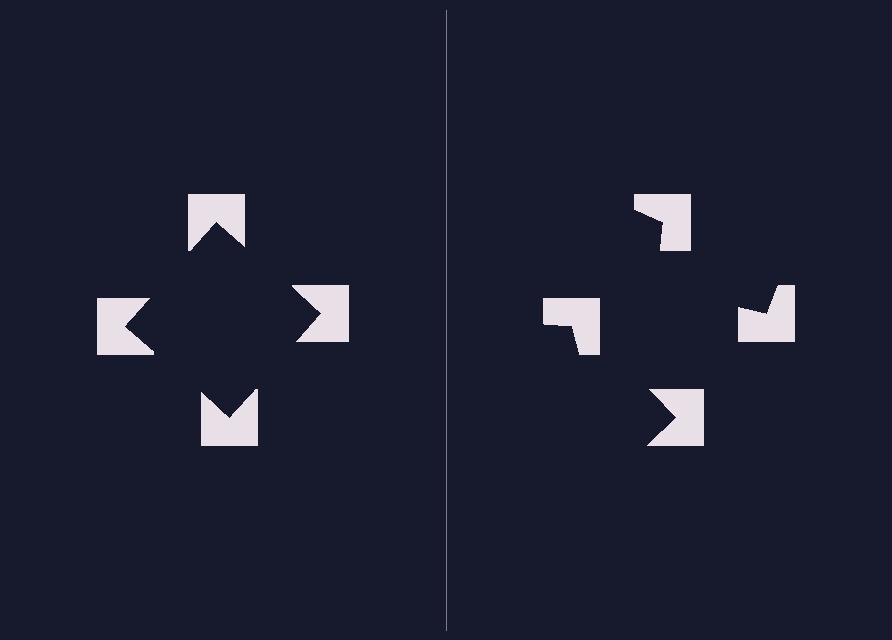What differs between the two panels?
The notched squares are positioned identically on both sides; only the wedge orientations differ. On the left they align to a square; on the right they are misaligned.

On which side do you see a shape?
An illusory square appears on the left side. On the right side the wedge cuts are rotated, so no coherent shape forms.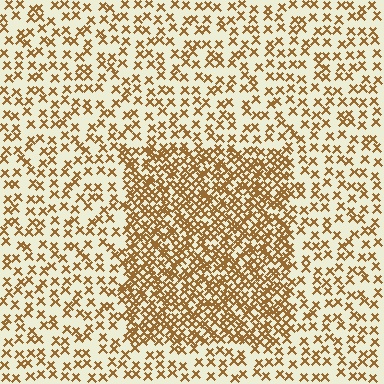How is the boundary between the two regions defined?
The boundary is defined by a change in element density (approximately 2.3x ratio). All elements are the same color, size, and shape.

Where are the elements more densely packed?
The elements are more densely packed inside the rectangle boundary.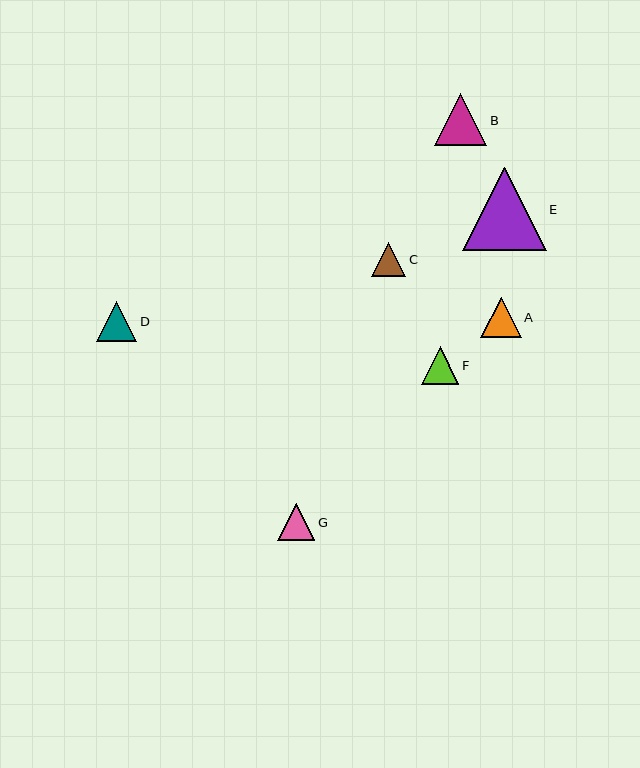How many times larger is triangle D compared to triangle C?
Triangle D is approximately 1.2 times the size of triangle C.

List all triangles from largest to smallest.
From largest to smallest: E, B, D, A, F, G, C.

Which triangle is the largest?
Triangle E is the largest with a size of approximately 84 pixels.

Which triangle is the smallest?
Triangle C is the smallest with a size of approximately 34 pixels.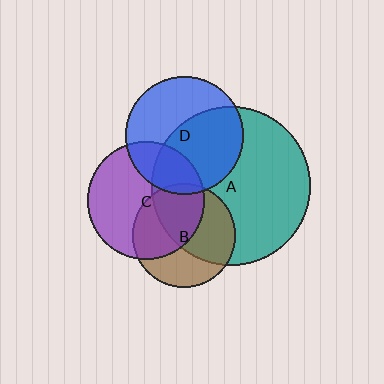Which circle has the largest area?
Circle A (teal).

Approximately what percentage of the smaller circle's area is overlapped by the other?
Approximately 50%.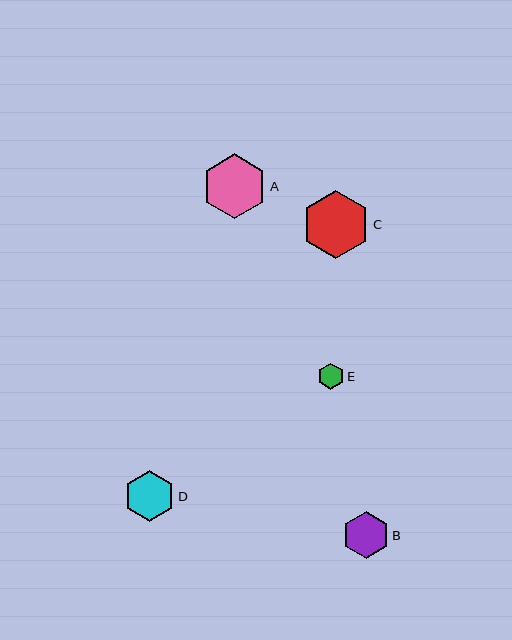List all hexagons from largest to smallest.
From largest to smallest: C, A, D, B, E.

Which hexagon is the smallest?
Hexagon E is the smallest with a size of approximately 26 pixels.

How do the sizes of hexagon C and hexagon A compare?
Hexagon C and hexagon A are approximately the same size.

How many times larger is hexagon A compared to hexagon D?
Hexagon A is approximately 1.3 times the size of hexagon D.